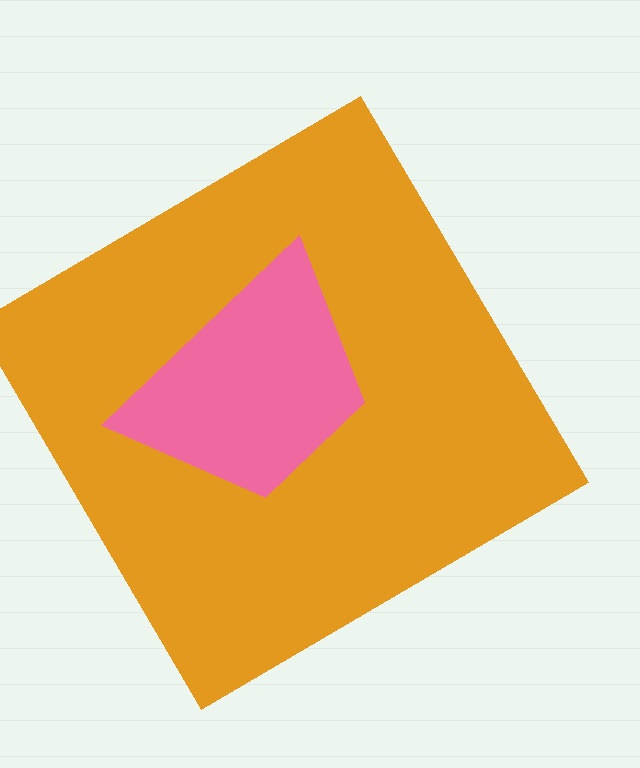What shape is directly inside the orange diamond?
The pink trapezoid.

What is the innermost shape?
The pink trapezoid.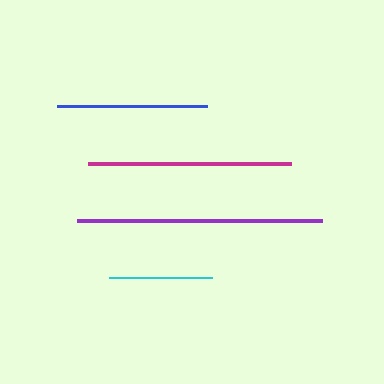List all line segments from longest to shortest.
From longest to shortest: purple, magenta, blue, cyan.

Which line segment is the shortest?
The cyan line is the shortest at approximately 103 pixels.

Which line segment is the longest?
The purple line is the longest at approximately 245 pixels.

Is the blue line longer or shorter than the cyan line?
The blue line is longer than the cyan line.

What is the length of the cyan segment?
The cyan segment is approximately 103 pixels long.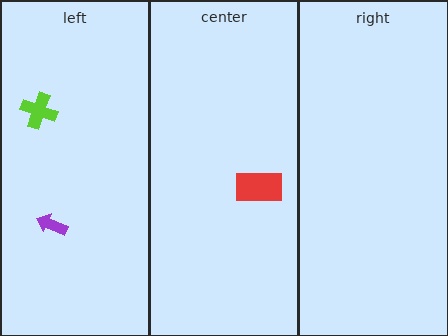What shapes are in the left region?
The purple arrow, the lime cross.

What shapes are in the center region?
The red rectangle.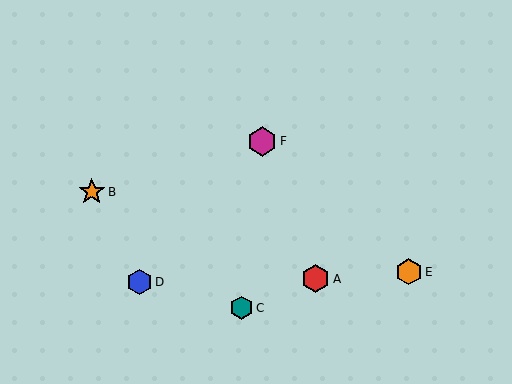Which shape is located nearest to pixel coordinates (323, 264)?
The red hexagon (labeled A) at (316, 279) is nearest to that location.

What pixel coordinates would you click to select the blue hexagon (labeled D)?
Click at (139, 282) to select the blue hexagon D.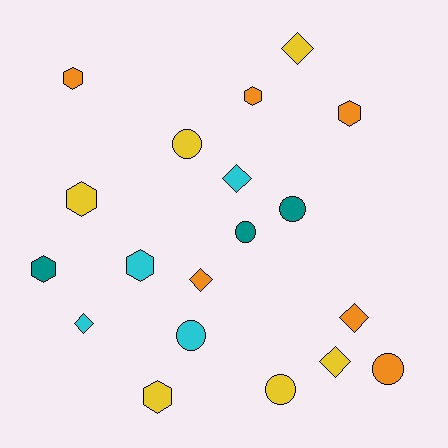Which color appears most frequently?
Yellow, with 6 objects.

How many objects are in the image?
There are 19 objects.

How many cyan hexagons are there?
There is 1 cyan hexagon.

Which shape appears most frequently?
Hexagon, with 7 objects.